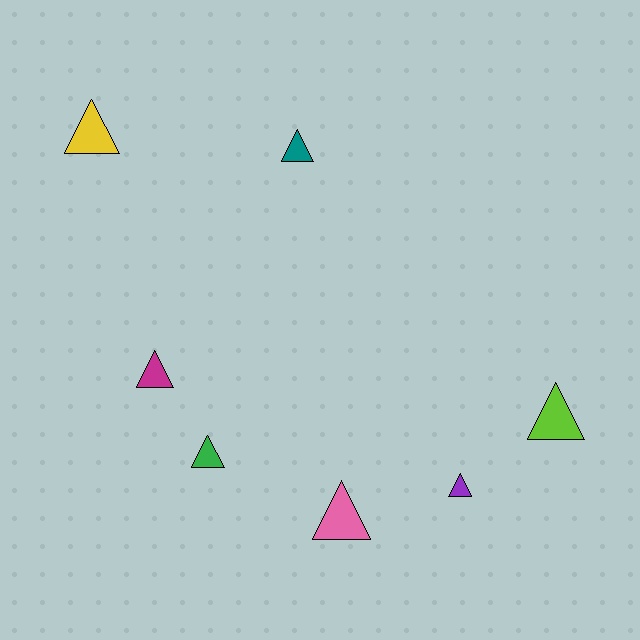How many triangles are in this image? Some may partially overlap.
There are 7 triangles.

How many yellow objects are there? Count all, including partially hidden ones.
There is 1 yellow object.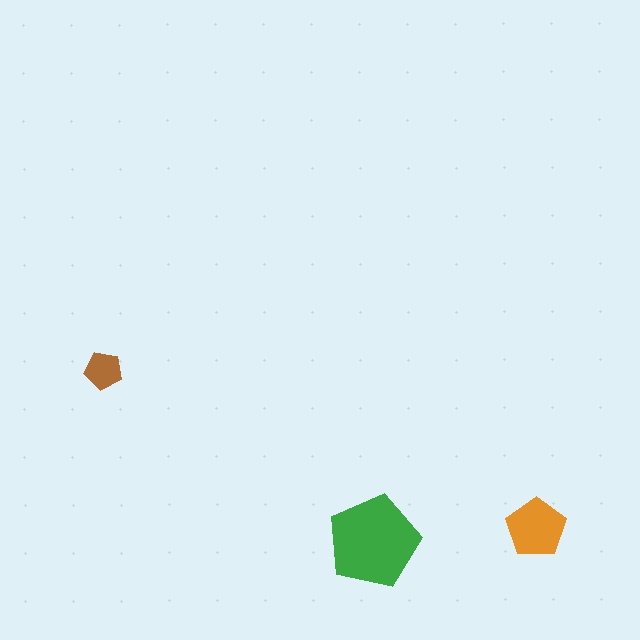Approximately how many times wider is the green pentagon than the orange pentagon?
About 1.5 times wider.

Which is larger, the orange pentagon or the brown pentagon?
The orange one.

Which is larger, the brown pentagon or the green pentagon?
The green one.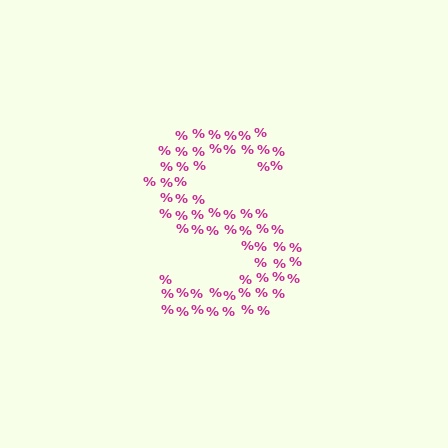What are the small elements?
The small elements are percent signs.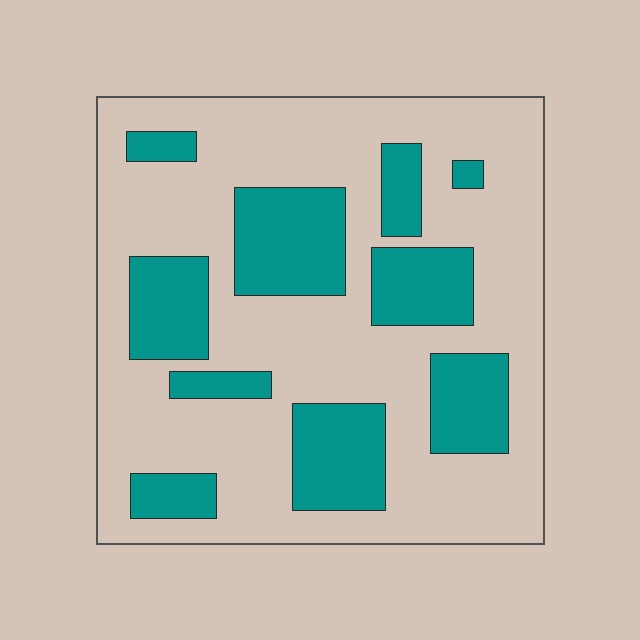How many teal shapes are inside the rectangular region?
10.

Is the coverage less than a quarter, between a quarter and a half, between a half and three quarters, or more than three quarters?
Between a quarter and a half.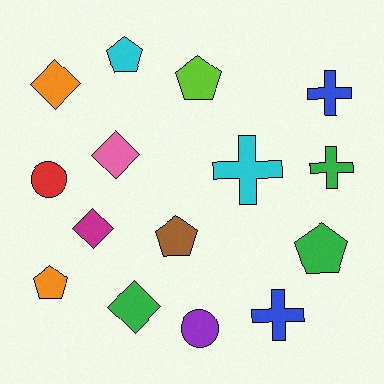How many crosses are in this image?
There are 4 crosses.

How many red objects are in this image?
There is 1 red object.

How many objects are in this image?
There are 15 objects.